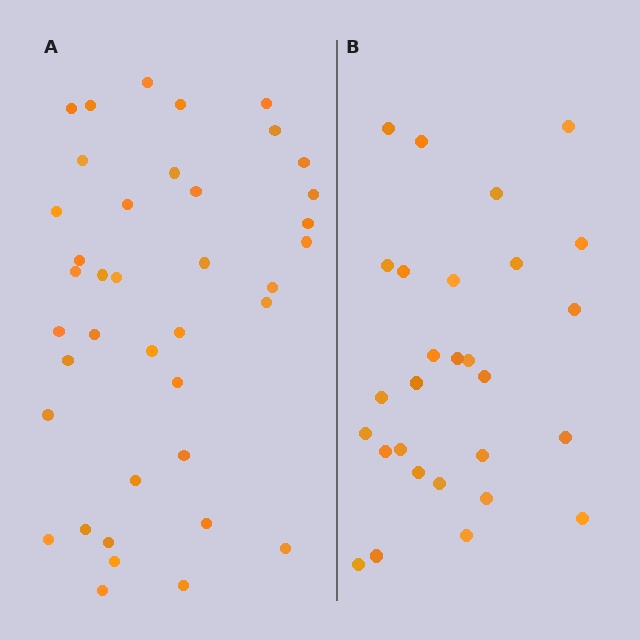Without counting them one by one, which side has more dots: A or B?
Region A (the left region) has more dots.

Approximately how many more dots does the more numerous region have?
Region A has roughly 12 or so more dots than region B.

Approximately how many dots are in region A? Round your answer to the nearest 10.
About 40 dots. (The exact count is 39, which rounds to 40.)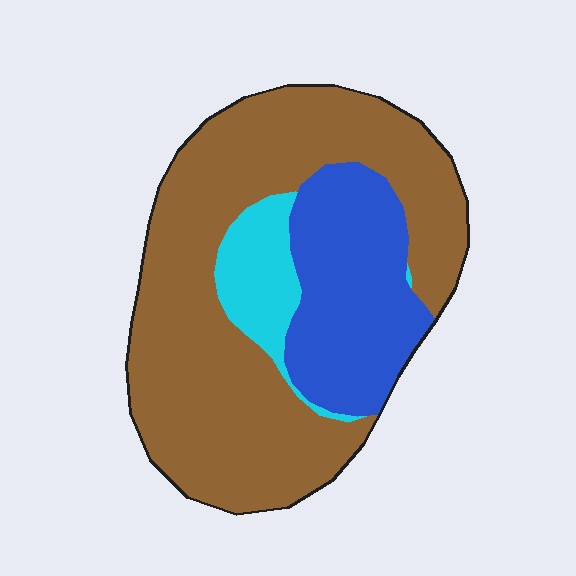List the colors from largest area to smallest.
From largest to smallest: brown, blue, cyan.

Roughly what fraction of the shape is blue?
Blue takes up between a quarter and a half of the shape.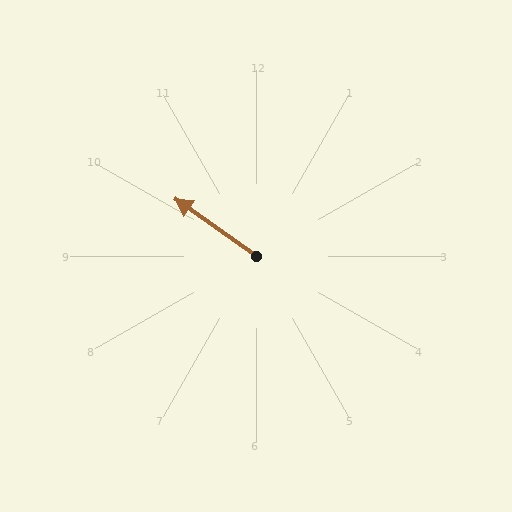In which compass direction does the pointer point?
Northwest.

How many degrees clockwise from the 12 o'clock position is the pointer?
Approximately 305 degrees.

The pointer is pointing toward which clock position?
Roughly 10 o'clock.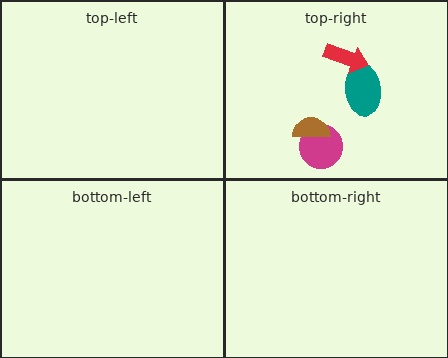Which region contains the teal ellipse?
The top-right region.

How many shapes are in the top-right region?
4.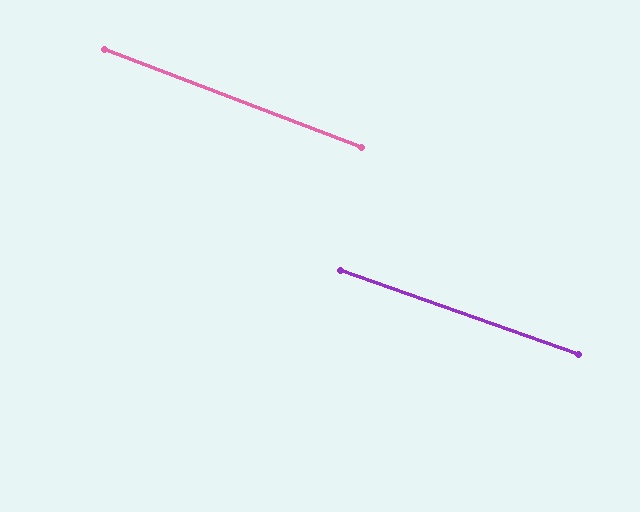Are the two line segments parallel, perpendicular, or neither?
Parallel — their directions differ by only 1.1°.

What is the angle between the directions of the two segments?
Approximately 1 degree.